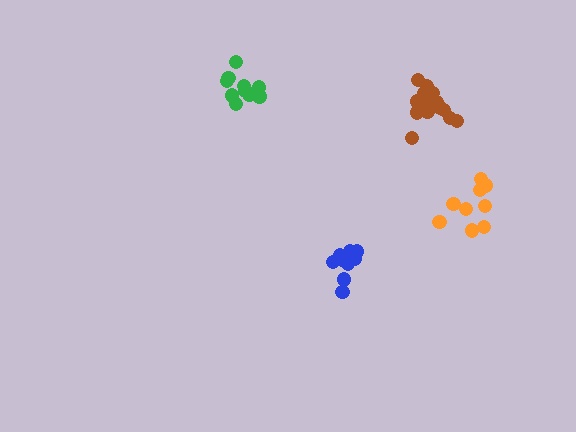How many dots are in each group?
Group 1: 10 dots, Group 2: 10 dots, Group 3: 11 dots, Group 4: 15 dots (46 total).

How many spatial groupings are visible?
There are 4 spatial groupings.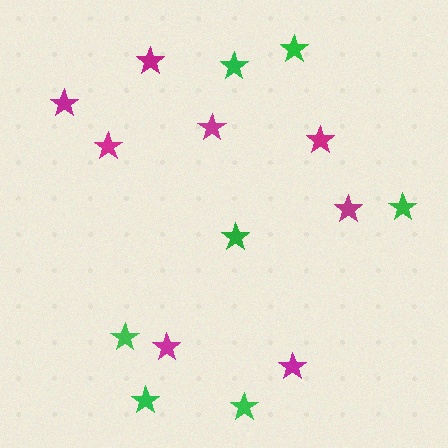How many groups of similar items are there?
There are 2 groups: one group of magenta stars (8) and one group of green stars (7).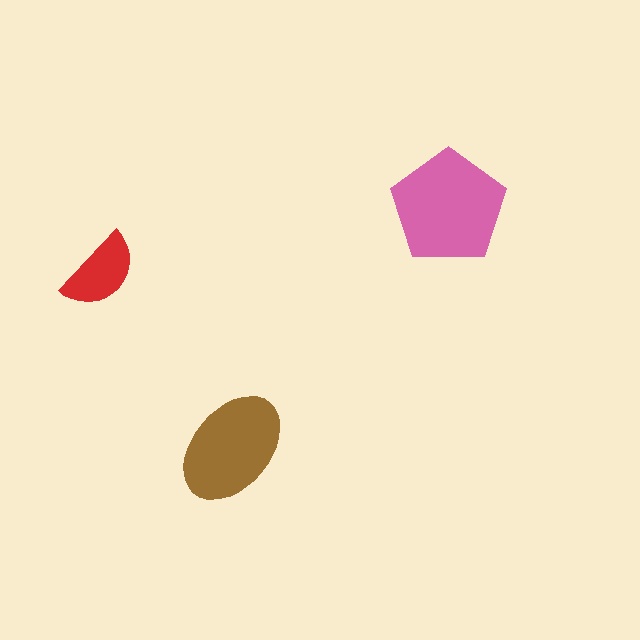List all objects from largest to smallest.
The pink pentagon, the brown ellipse, the red semicircle.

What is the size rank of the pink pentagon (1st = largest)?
1st.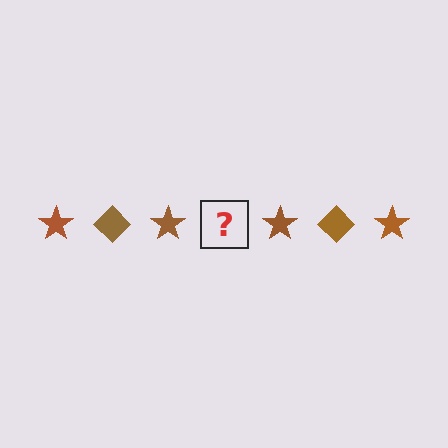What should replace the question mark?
The question mark should be replaced with a brown diamond.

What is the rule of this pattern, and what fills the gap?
The rule is that the pattern cycles through star, diamond shapes in brown. The gap should be filled with a brown diamond.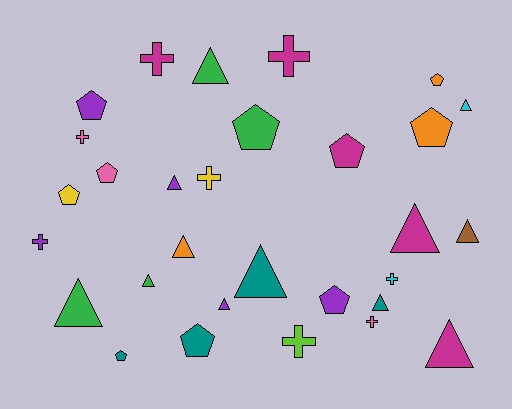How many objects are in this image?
There are 30 objects.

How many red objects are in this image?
There are no red objects.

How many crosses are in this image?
There are 8 crosses.